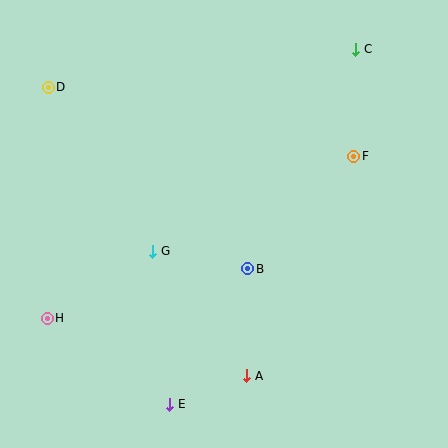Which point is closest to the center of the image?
Point B at (248, 269) is closest to the center.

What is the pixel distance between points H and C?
The distance between H and C is 410 pixels.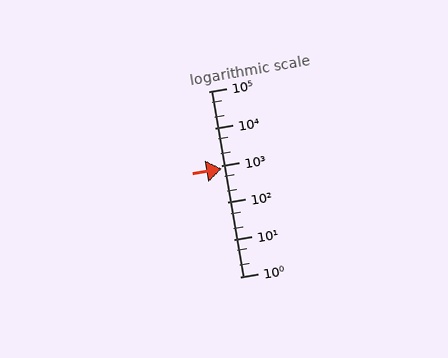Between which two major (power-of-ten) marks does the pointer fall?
The pointer is between 100 and 1000.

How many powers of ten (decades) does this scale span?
The scale spans 5 decades, from 1 to 100000.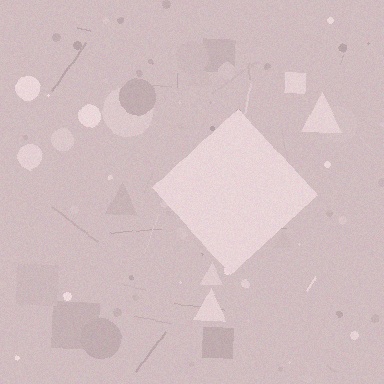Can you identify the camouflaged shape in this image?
The camouflaged shape is a diamond.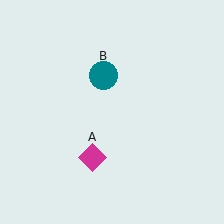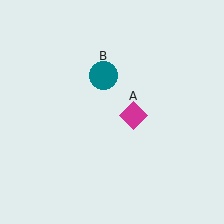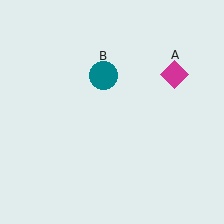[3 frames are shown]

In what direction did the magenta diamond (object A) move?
The magenta diamond (object A) moved up and to the right.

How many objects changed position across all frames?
1 object changed position: magenta diamond (object A).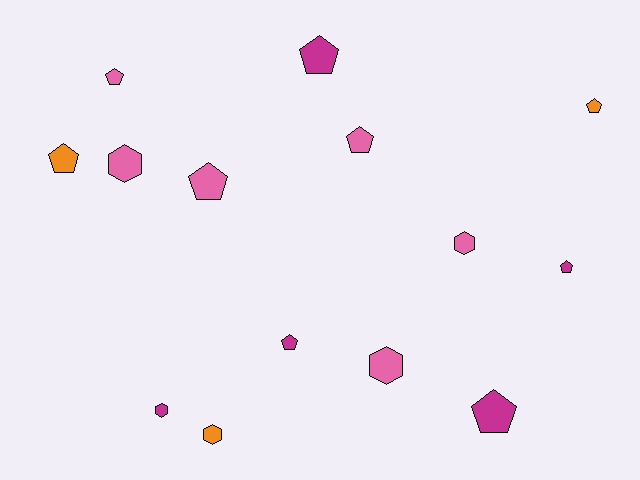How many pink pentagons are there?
There are 3 pink pentagons.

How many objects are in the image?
There are 14 objects.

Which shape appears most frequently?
Pentagon, with 9 objects.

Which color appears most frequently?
Pink, with 6 objects.